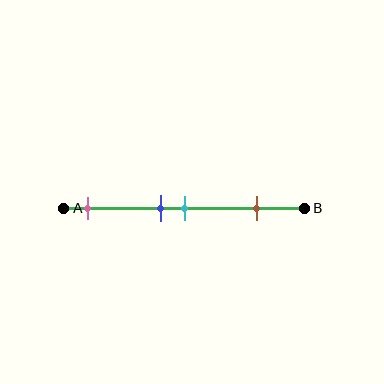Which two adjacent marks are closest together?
The blue and cyan marks are the closest adjacent pair.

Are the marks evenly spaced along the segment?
No, the marks are not evenly spaced.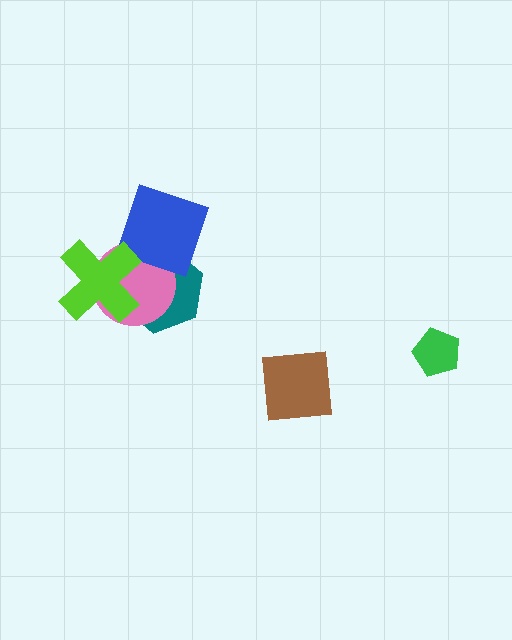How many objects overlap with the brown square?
0 objects overlap with the brown square.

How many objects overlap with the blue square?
2 objects overlap with the blue square.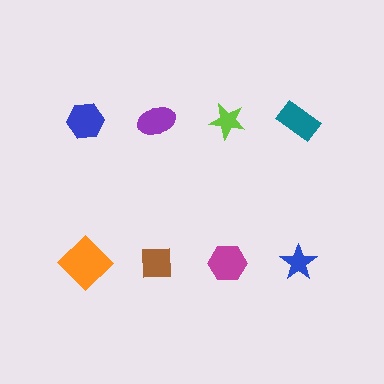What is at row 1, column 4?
A teal rectangle.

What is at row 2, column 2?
A brown square.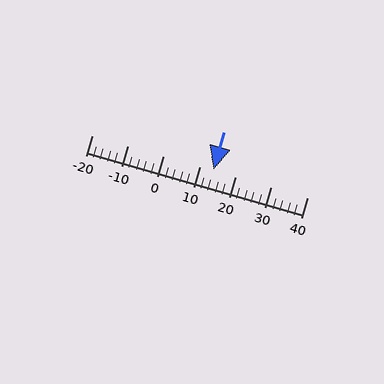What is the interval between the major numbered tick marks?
The major tick marks are spaced 10 units apart.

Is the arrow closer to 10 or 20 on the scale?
The arrow is closer to 10.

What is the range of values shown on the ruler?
The ruler shows values from -20 to 40.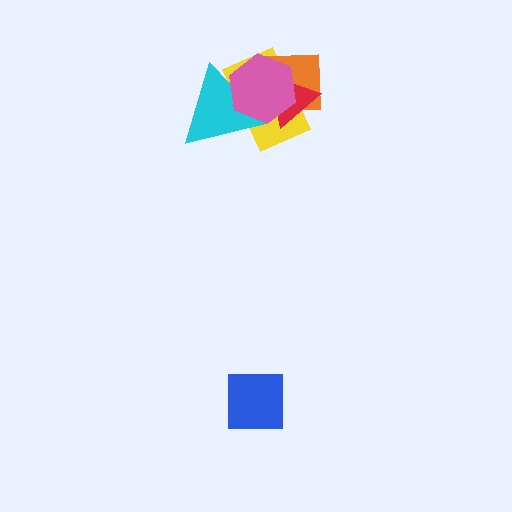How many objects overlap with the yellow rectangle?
4 objects overlap with the yellow rectangle.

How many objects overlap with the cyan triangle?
3 objects overlap with the cyan triangle.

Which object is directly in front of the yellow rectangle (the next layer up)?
The cyan triangle is directly in front of the yellow rectangle.